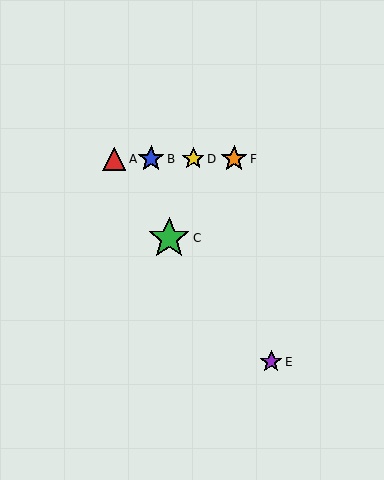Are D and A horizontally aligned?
Yes, both are at y≈159.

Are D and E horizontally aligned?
No, D is at y≈159 and E is at y≈362.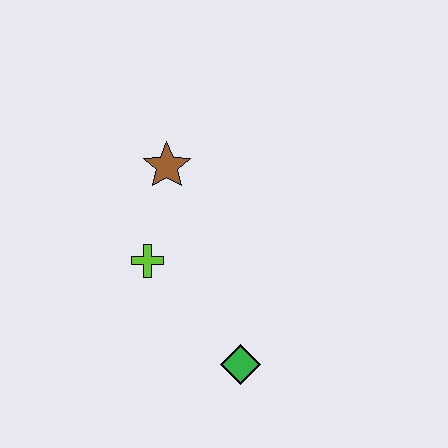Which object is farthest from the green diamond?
The brown star is farthest from the green diamond.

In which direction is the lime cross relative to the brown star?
The lime cross is below the brown star.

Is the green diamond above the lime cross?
No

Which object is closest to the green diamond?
The lime cross is closest to the green diamond.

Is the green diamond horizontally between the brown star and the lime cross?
No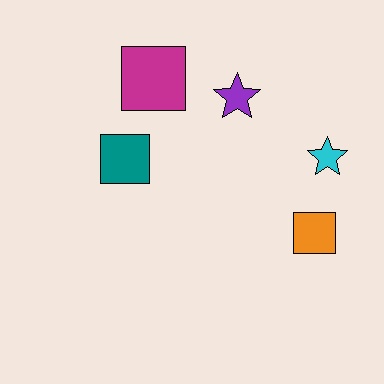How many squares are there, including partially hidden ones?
There are 3 squares.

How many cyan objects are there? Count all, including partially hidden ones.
There is 1 cyan object.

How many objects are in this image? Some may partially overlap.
There are 5 objects.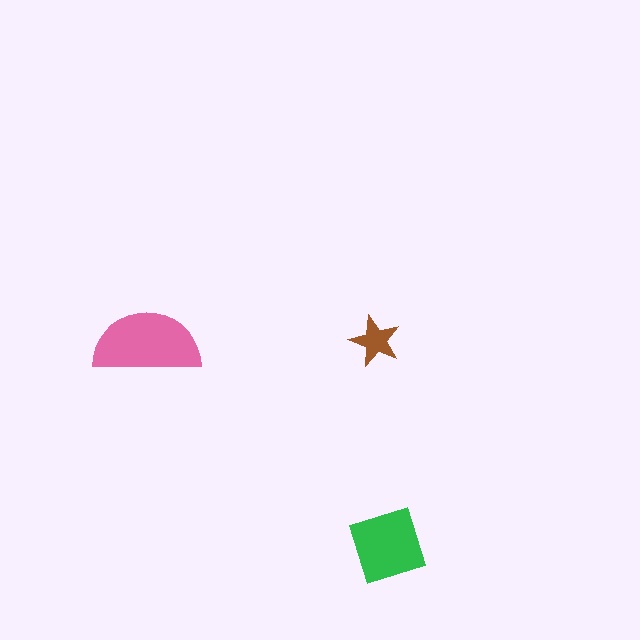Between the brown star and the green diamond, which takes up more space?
The green diamond.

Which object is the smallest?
The brown star.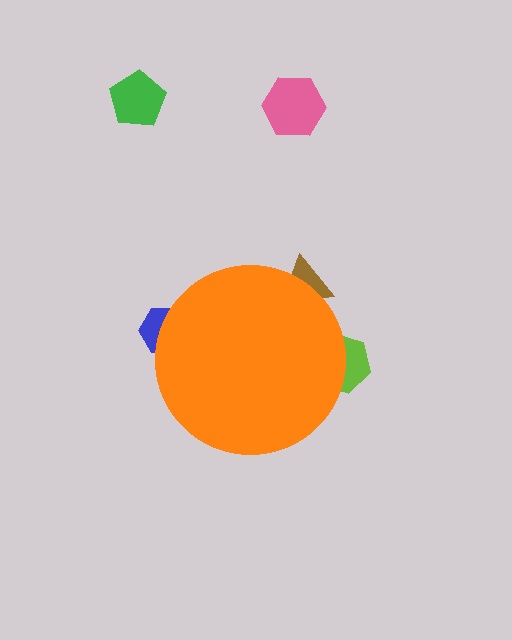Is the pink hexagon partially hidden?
No, the pink hexagon is fully visible.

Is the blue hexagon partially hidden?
Yes, the blue hexagon is partially hidden behind the orange circle.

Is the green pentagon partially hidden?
No, the green pentagon is fully visible.